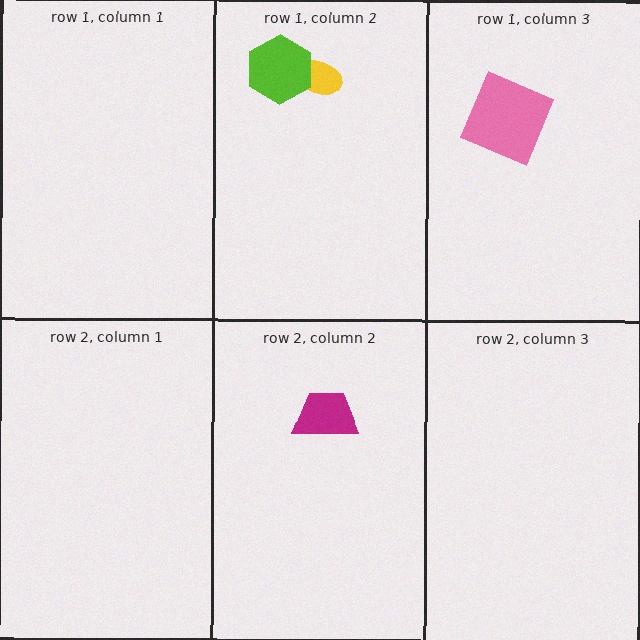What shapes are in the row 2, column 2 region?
The magenta trapezoid.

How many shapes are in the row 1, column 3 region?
1.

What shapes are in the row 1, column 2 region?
The yellow ellipse, the lime hexagon.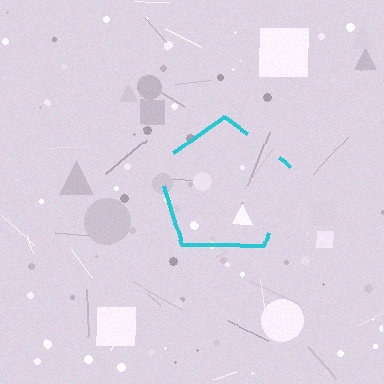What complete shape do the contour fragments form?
The contour fragments form a pentagon.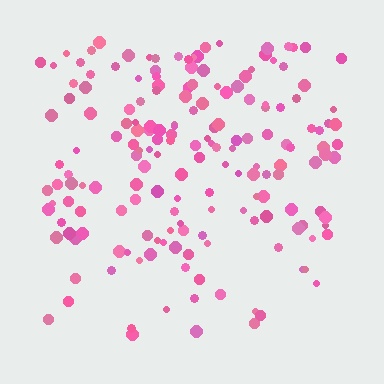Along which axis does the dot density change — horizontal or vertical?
Vertical.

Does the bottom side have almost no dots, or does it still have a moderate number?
Still a moderate number, just noticeably fewer than the top.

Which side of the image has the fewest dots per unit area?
The bottom.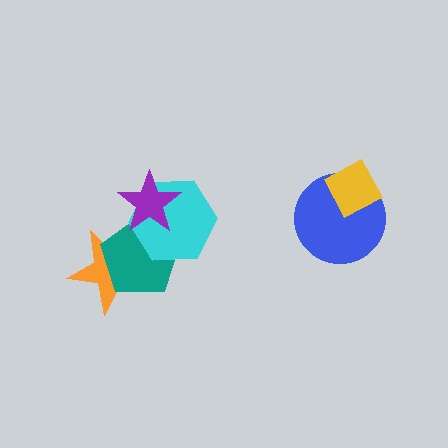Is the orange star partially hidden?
Yes, it is partially covered by another shape.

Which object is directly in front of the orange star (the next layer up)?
The teal pentagon is directly in front of the orange star.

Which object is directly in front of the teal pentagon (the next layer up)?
The cyan hexagon is directly in front of the teal pentagon.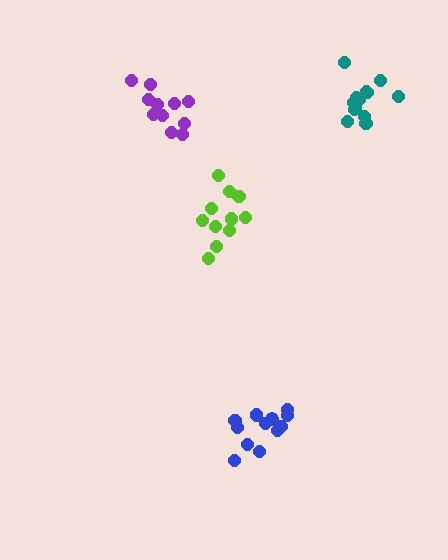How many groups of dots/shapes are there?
There are 4 groups.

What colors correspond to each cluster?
The clusters are colored: blue, lime, purple, teal.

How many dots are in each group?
Group 1: 13 dots, Group 2: 11 dots, Group 3: 11 dots, Group 4: 13 dots (48 total).